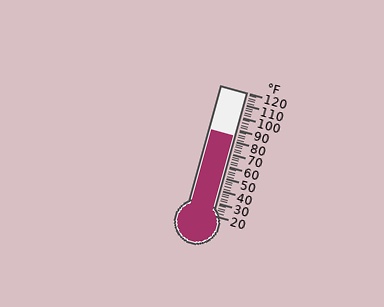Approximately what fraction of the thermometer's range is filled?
The thermometer is filled to approximately 65% of its range.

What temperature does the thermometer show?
The thermometer shows approximately 84°F.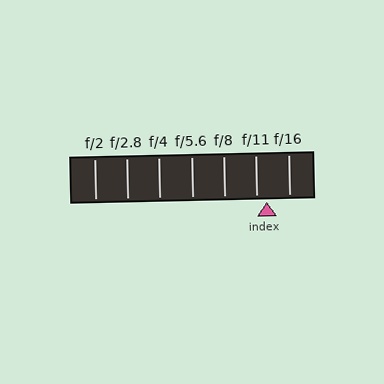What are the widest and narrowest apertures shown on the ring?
The widest aperture shown is f/2 and the narrowest is f/16.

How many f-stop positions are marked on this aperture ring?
There are 7 f-stop positions marked.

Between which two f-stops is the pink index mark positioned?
The index mark is between f/11 and f/16.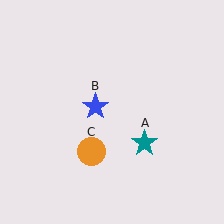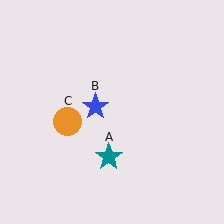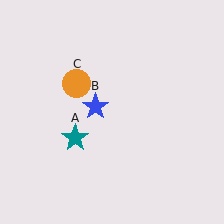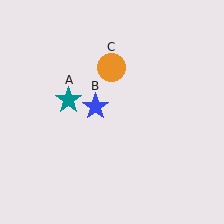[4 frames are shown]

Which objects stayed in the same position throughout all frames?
Blue star (object B) remained stationary.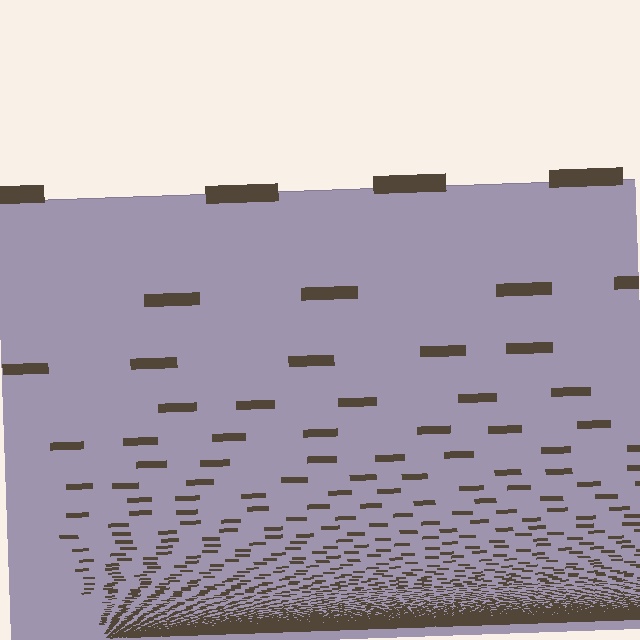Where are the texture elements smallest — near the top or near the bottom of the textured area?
Near the bottom.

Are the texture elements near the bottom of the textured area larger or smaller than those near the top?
Smaller. The gradient is inverted — elements near the bottom are smaller and denser.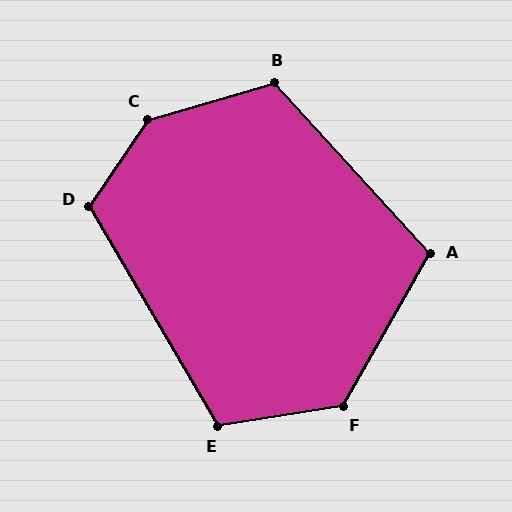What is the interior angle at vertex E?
Approximately 112 degrees (obtuse).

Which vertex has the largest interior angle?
C, at approximately 140 degrees.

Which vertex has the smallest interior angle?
A, at approximately 108 degrees.